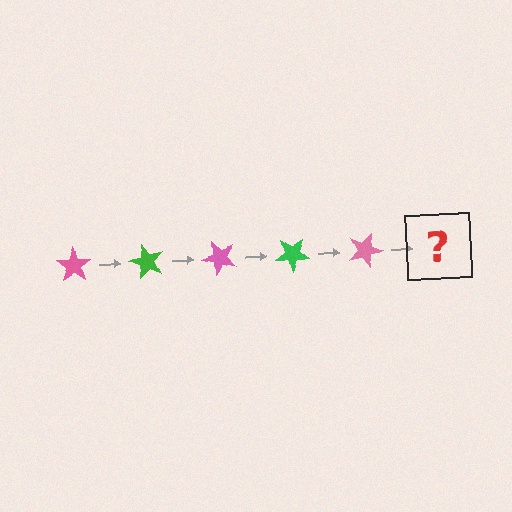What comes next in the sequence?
The next element should be a green star, rotated 300 degrees from the start.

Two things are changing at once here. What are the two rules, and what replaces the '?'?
The two rules are that it rotates 60 degrees each step and the color cycles through pink and green. The '?' should be a green star, rotated 300 degrees from the start.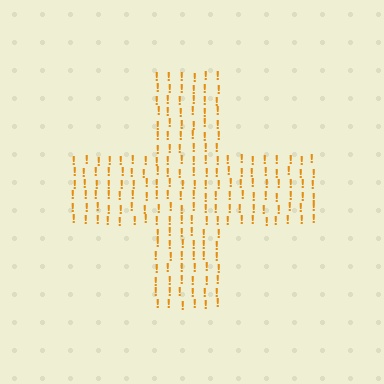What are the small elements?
The small elements are exclamation marks.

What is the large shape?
The large shape is a cross.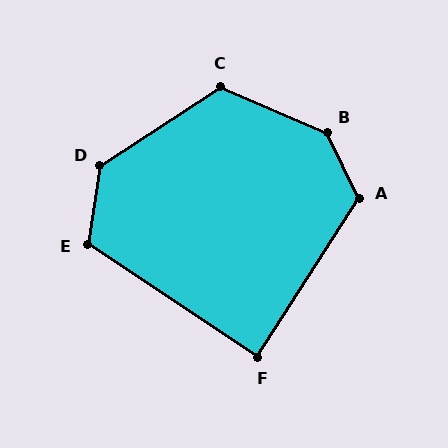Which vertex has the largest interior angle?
B, at approximately 140 degrees.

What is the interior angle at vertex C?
Approximately 123 degrees (obtuse).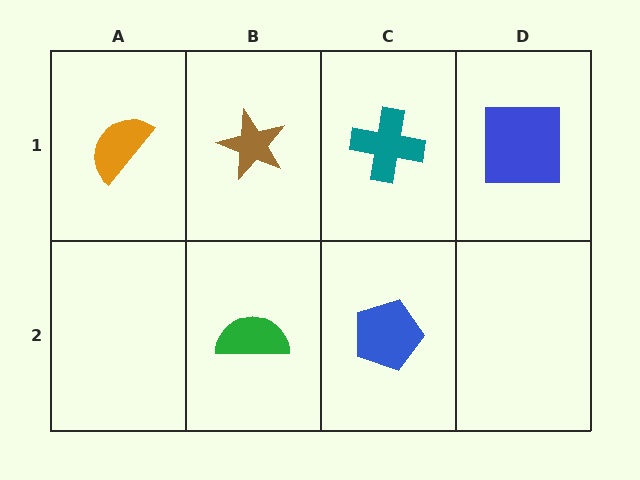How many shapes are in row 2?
2 shapes.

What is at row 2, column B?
A green semicircle.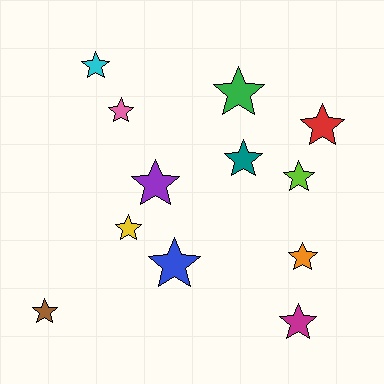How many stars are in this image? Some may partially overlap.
There are 12 stars.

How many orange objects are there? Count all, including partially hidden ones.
There is 1 orange object.